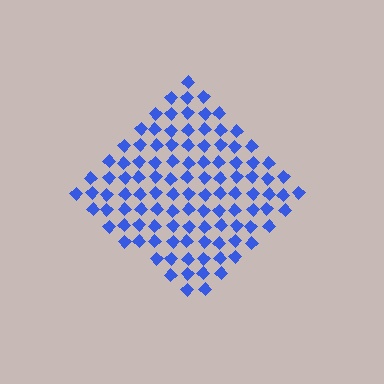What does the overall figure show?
The overall figure shows a diamond.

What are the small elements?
The small elements are diamonds.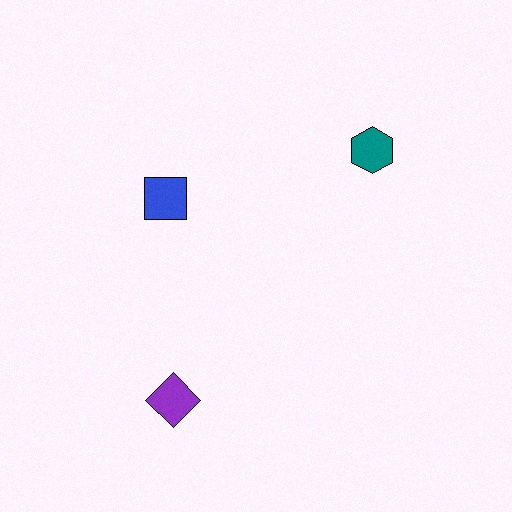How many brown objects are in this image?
There are no brown objects.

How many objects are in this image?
There are 3 objects.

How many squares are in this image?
There is 1 square.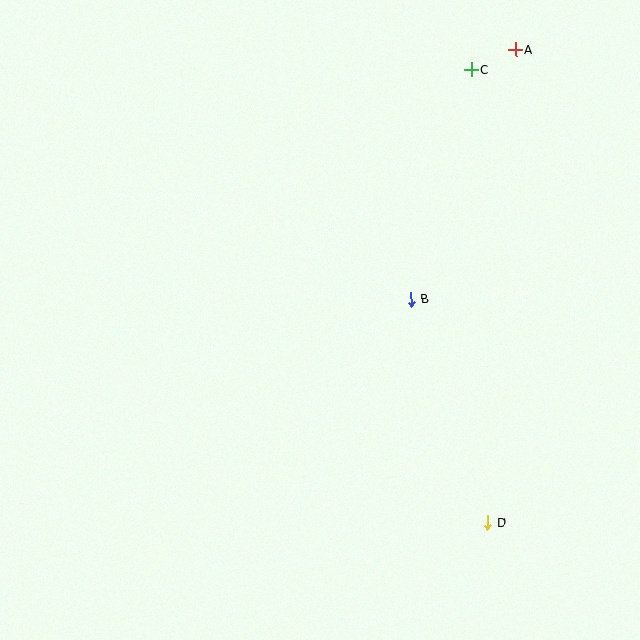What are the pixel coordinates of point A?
Point A is at (515, 50).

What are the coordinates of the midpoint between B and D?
The midpoint between B and D is at (450, 411).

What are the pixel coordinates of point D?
Point D is at (488, 523).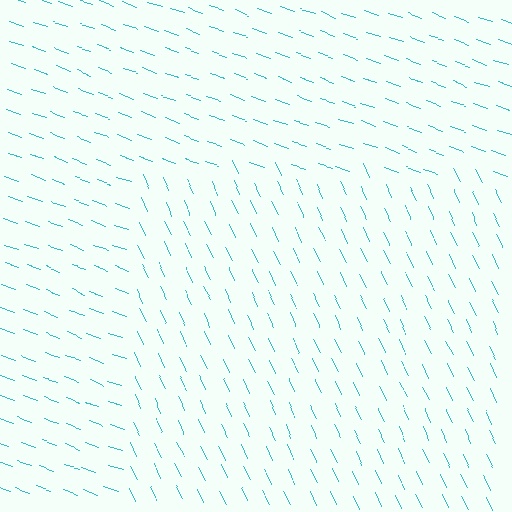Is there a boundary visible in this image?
Yes, there is a texture boundary formed by a change in line orientation.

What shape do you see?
I see a rectangle.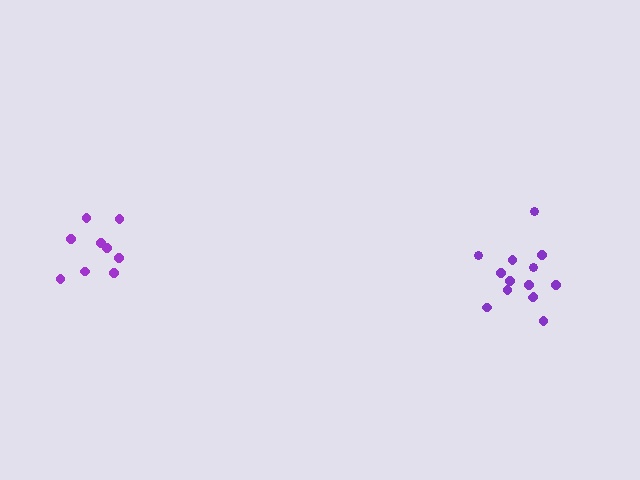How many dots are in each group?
Group 1: 9 dots, Group 2: 14 dots (23 total).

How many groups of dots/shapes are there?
There are 2 groups.